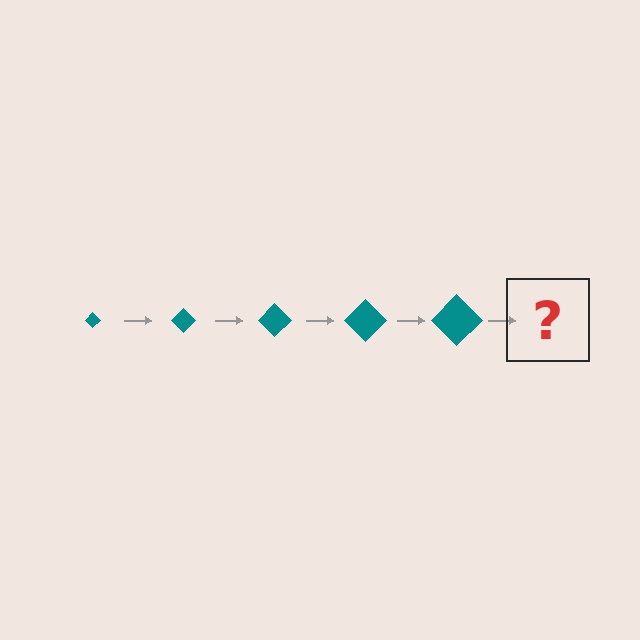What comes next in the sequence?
The next element should be a teal diamond, larger than the previous one.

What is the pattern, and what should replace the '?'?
The pattern is that the diamond gets progressively larger each step. The '?' should be a teal diamond, larger than the previous one.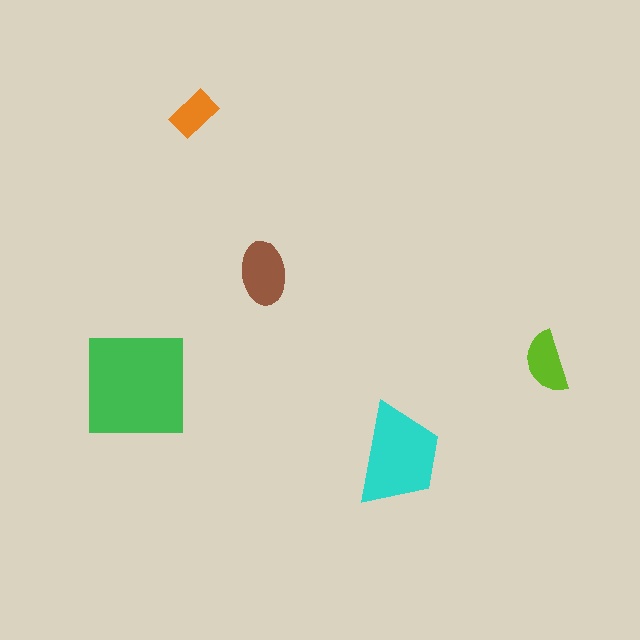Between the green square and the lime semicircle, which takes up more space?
The green square.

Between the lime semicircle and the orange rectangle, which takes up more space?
The lime semicircle.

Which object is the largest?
The green square.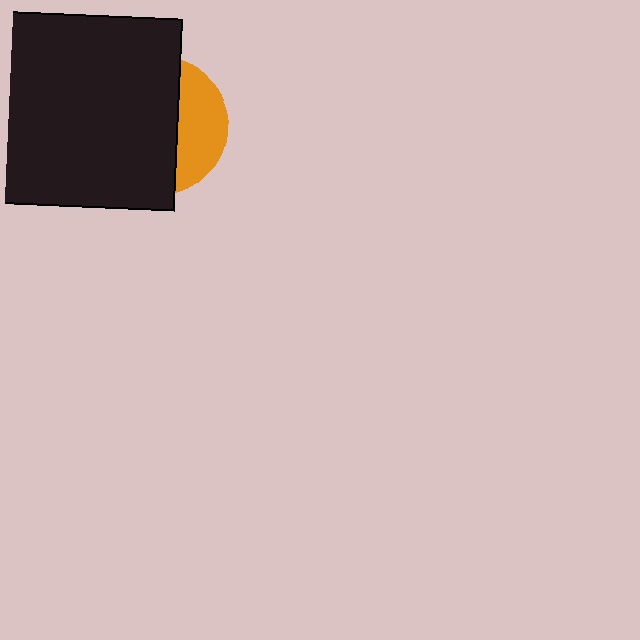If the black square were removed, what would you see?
You would see the complete orange circle.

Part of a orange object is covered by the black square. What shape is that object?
It is a circle.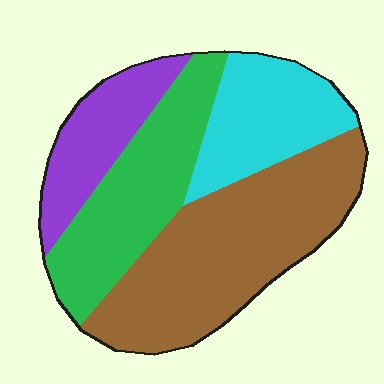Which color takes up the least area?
Purple, at roughly 15%.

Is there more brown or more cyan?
Brown.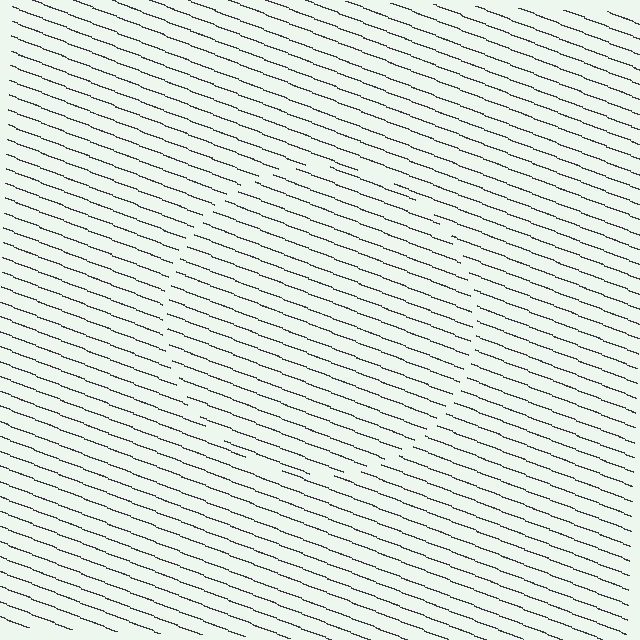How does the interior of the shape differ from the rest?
The interior of the shape contains the same grating, shifted by half a period — the contour is defined by the phase discontinuity where line-ends from the inner and outer gratings abut.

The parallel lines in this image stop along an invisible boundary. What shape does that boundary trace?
An illusory circle. The interior of the shape contains the same grating, shifted by half a period — the contour is defined by the phase discontinuity where line-ends from the inner and outer gratings abut.